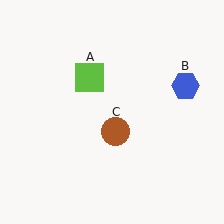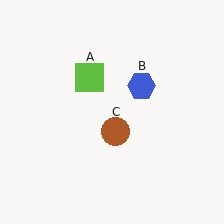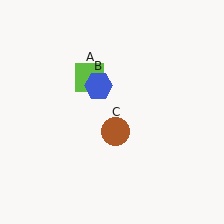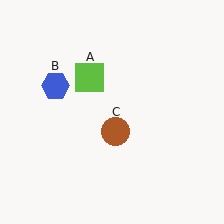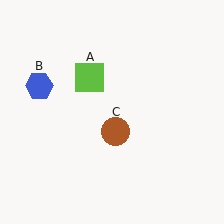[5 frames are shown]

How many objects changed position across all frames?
1 object changed position: blue hexagon (object B).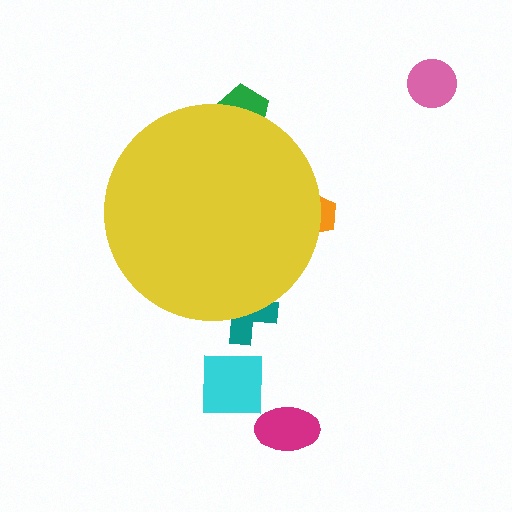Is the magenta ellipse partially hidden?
No, the magenta ellipse is fully visible.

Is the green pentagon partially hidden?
Yes, the green pentagon is partially hidden behind the yellow circle.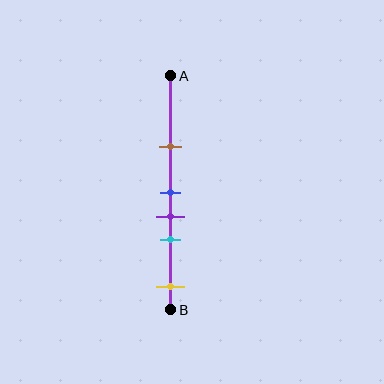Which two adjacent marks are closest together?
The blue and purple marks are the closest adjacent pair.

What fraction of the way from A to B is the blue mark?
The blue mark is approximately 50% (0.5) of the way from A to B.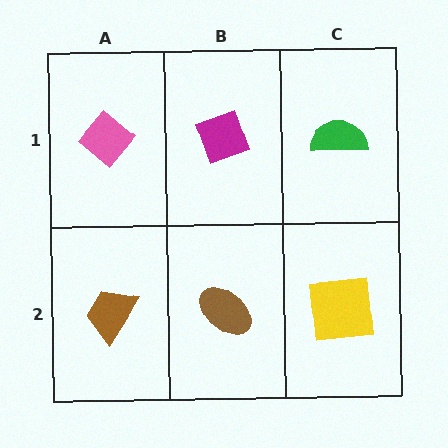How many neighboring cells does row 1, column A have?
2.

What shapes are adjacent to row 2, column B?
A magenta diamond (row 1, column B), a brown trapezoid (row 2, column A), a yellow square (row 2, column C).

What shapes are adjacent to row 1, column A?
A brown trapezoid (row 2, column A), a magenta diamond (row 1, column B).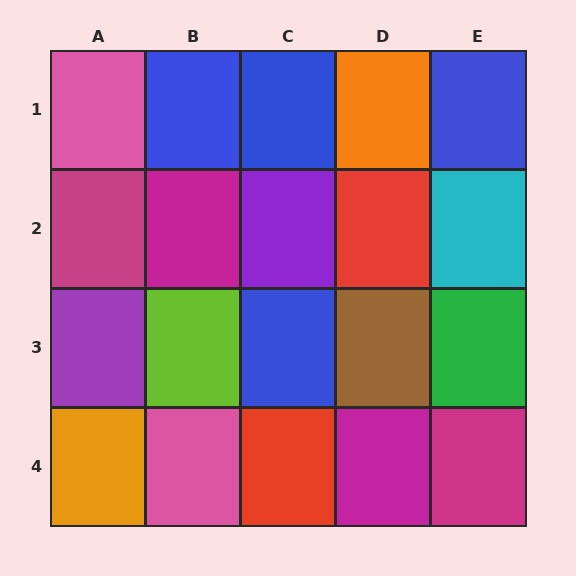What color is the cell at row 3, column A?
Purple.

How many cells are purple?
2 cells are purple.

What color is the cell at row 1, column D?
Orange.